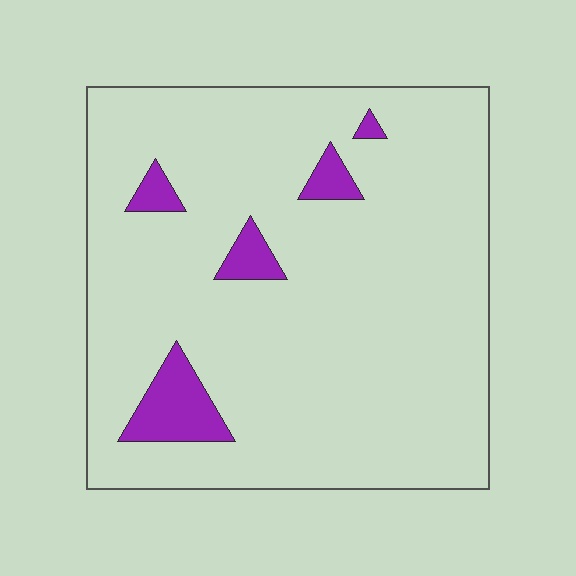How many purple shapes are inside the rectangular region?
5.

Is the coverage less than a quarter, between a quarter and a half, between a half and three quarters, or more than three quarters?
Less than a quarter.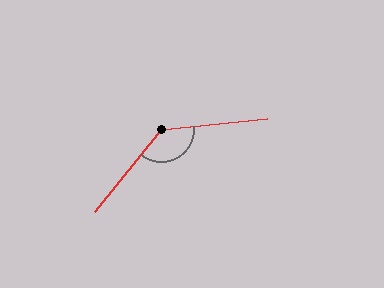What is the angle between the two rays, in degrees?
Approximately 134 degrees.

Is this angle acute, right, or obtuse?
It is obtuse.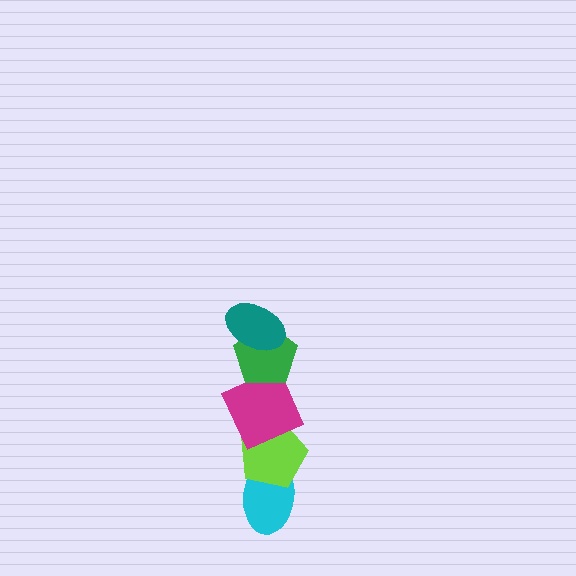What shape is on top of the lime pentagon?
The magenta square is on top of the lime pentagon.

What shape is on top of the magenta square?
The green pentagon is on top of the magenta square.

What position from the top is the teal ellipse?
The teal ellipse is 1st from the top.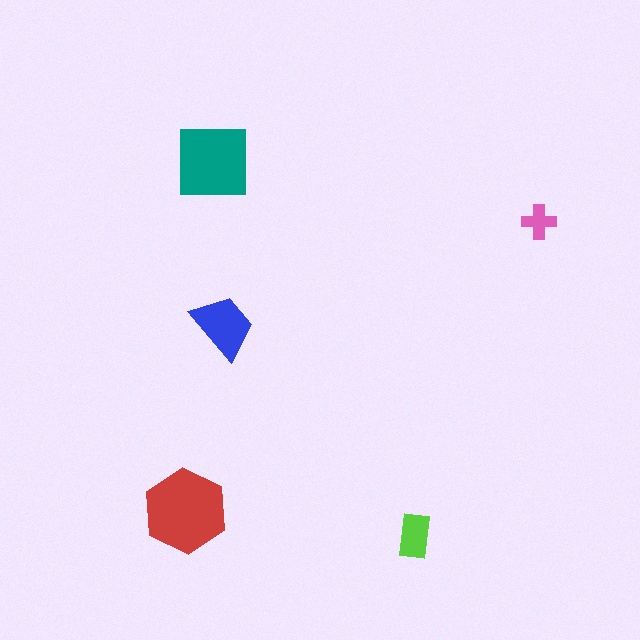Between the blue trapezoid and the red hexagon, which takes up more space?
The red hexagon.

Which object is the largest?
The red hexagon.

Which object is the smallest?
The pink cross.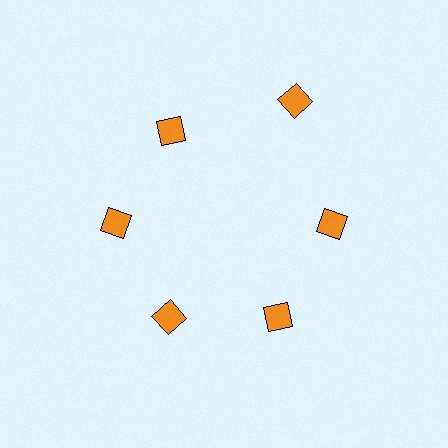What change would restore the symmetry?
The symmetry would be restored by moving it inward, back onto the ring so that all 6 diamonds sit at equal angles and equal distance from the center.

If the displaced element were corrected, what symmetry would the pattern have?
It would have 6-fold rotational symmetry — the pattern would map onto itself every 60 degrees.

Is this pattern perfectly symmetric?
No. The 6 orange diamonds are arranged in a ring, but one element near the 1 o'clock position is pushed outward from the center, breaking the 6-fold rotational symmetry.